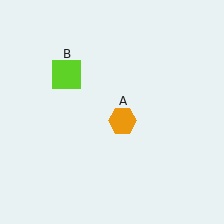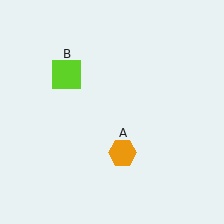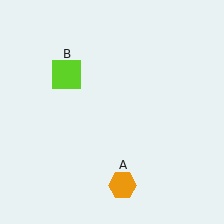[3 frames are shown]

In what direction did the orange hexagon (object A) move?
The orange hexagon (object A) moved down.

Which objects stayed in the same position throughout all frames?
Lime square (object B) remained stationary.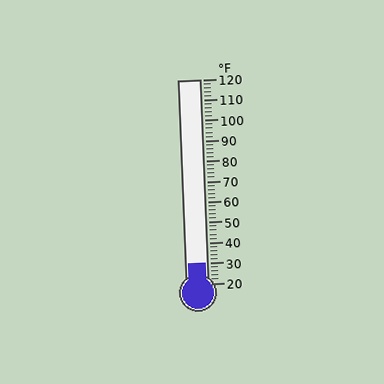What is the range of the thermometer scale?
The thermometer scale ranges from 20°F to 120°F.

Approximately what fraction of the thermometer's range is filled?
The thermometer is filled to approximately 10% of its range.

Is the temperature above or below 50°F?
The temperature is below 50°F.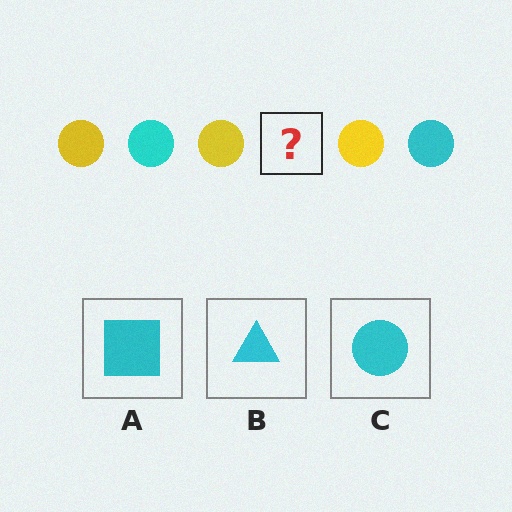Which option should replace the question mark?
Option C.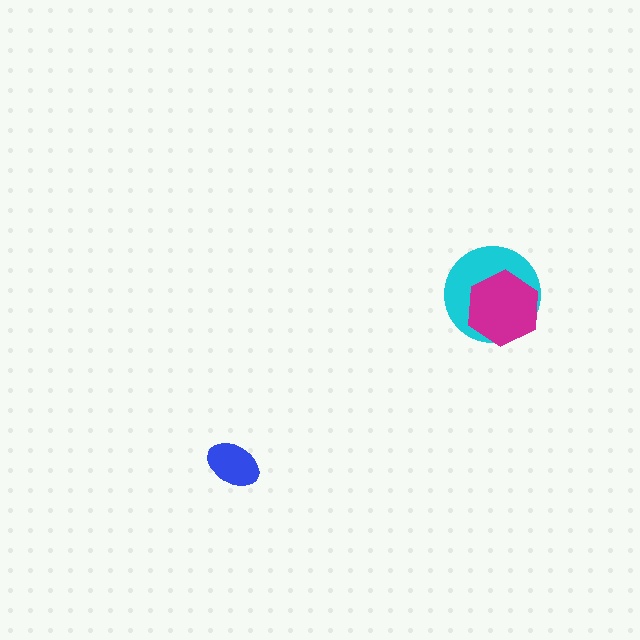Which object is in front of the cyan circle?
The magenta hexagon is in front of the cyan circle.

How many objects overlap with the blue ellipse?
0 objects overlap with the blue ellipse.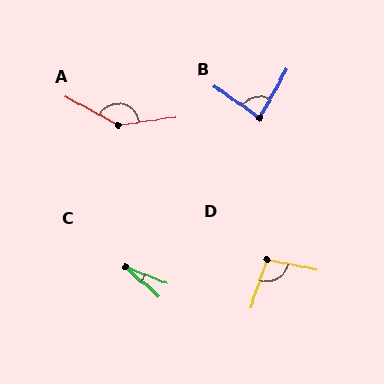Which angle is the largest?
A, at approximately 144 degrees.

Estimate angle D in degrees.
Approximately 97 degrees.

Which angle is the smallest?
C, at approximately 20 degrees.